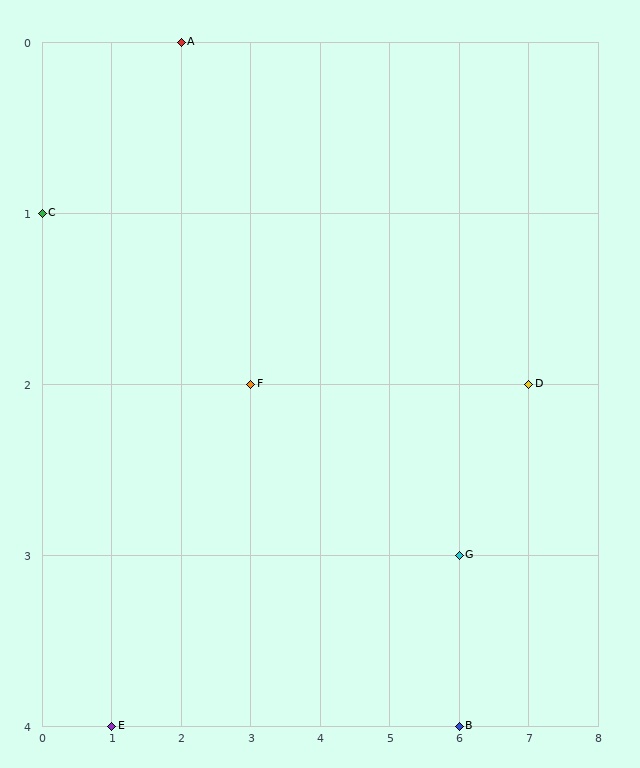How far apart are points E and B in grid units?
Points E and B are 5 columns apart.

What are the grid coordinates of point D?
Point D is at grid coordinates (7, 2).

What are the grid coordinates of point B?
Point B is at grid coordinates (6, 4).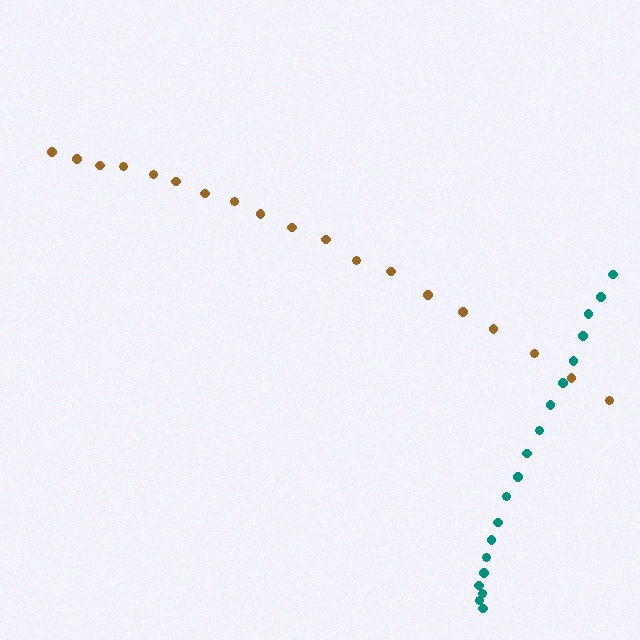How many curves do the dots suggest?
There are 2 distinct paths.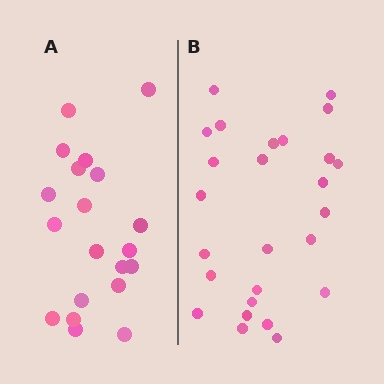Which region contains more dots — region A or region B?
Region B (the right region) has more dots.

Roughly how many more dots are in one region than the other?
Region B has about 6 more dots than region A.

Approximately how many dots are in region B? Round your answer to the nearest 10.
About 30 dots. (The exact count is 26, which rounds to 30.)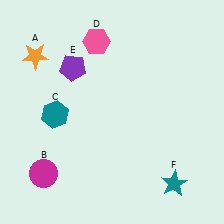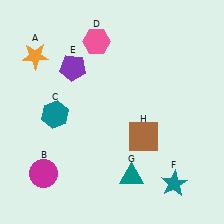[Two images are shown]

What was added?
A teal triangle (G), a brown square (H) were added in Image 2.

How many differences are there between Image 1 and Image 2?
There are 2 differences between the two images.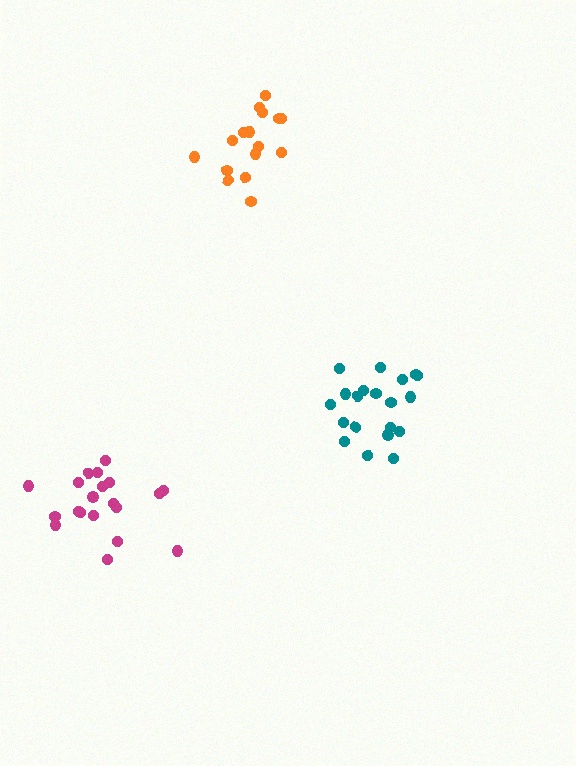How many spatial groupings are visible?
There are 3 spatial groupings.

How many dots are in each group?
Group 1: 16 dots, Group 2: 20 dots, Group 3: 20 dots (56 total).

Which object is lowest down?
The magenta cluster is bottommost.